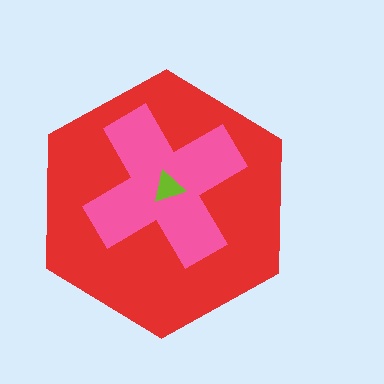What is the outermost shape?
The red hexagon.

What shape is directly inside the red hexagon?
The pink cross.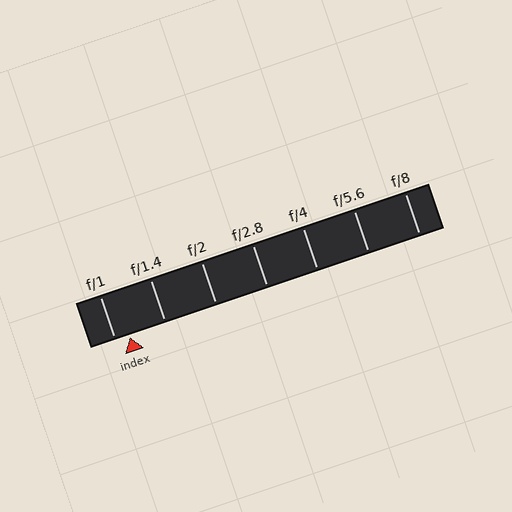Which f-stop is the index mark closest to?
The index mark is closest to f/1.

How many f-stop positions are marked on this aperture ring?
There are 7 f-stop positions marked.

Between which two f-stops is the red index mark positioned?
The index mark is between f/1 and f/1.4.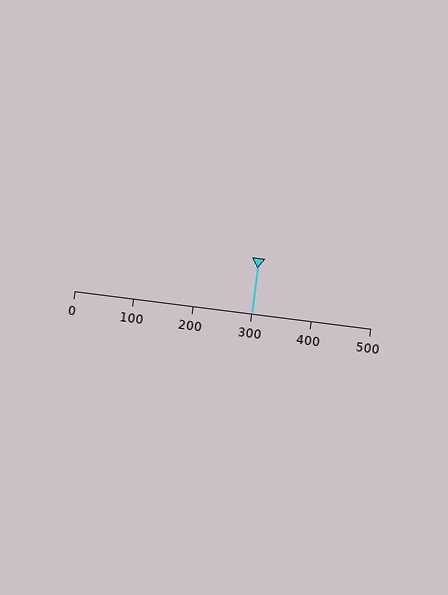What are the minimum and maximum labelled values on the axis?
The axis runs from 0 to 500.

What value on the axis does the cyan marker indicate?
The marker indicates approximately 300.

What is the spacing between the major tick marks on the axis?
The major ticks are spaced 100 apart.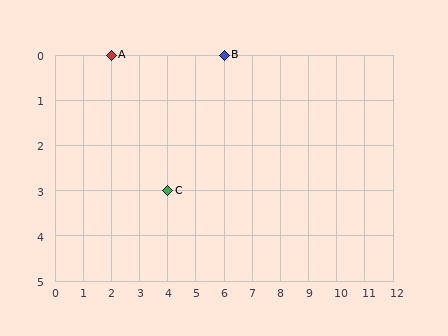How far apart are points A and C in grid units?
Points A and C are 2 columns and 3 rows apart (about 3.6 grid units diagonally).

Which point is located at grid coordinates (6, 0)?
Point B is at (6, 0).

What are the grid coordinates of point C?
Point C is at grid coordinates (4, 3).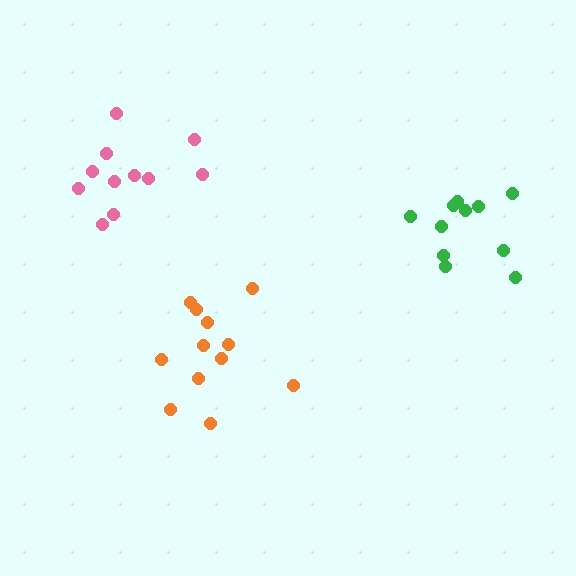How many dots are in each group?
Group 1: 11 dots, Group 2: 12 dots, Group 3: 11 dots (34 total).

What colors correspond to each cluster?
The clusters are colored: green, orange, pink.